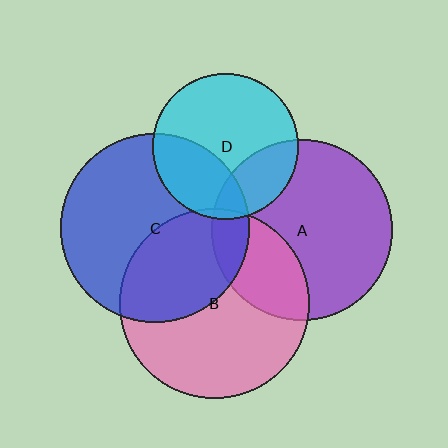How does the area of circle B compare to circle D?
Approximately 1.7 times.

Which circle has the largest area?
Circle C (blue).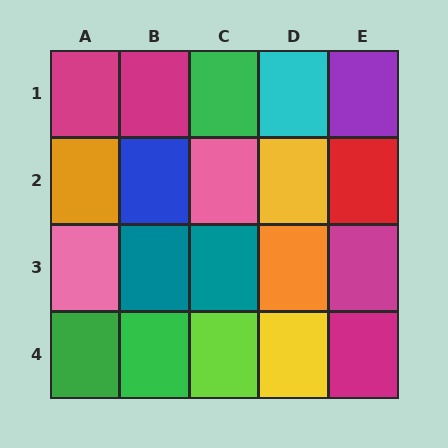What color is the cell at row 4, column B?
Green.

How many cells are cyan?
1 cell is cyan.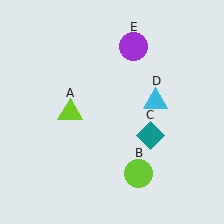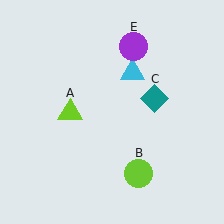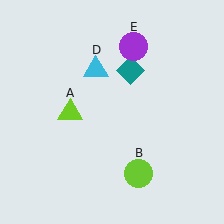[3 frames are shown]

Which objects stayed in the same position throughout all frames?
Lime triangle (object A) and lime circle (object B) and purple circle (object E) remained stationary.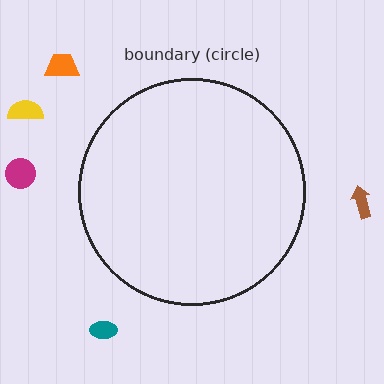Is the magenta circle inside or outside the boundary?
Outside.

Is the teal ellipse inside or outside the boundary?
Outside.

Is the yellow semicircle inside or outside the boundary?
Outside.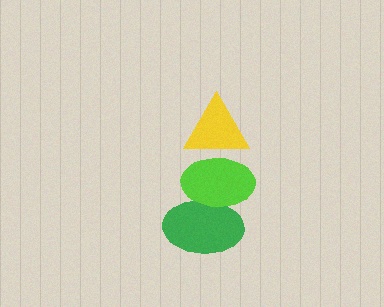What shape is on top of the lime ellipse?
The yellow triangle is on top of the lime ellipse.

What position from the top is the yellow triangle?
The yellow triangle is 1st from the top.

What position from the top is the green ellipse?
The green ellipse is 3rd from the top.